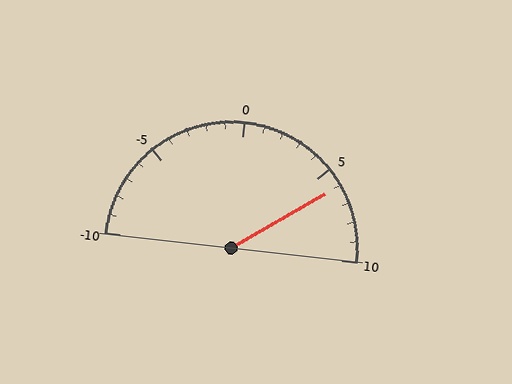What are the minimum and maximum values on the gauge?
The gauge ranges from -10 to 10.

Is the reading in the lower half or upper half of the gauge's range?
The reading is in the upper half of the range (-10 to 10).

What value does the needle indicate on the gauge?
The needle indicates approximately 6.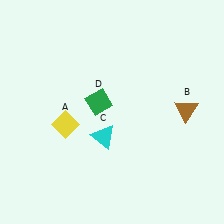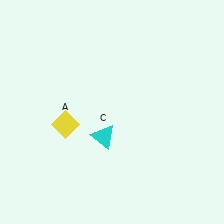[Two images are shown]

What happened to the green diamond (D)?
The green diamond (D) was removed in Image 2. It was in the top-left area of Image 1.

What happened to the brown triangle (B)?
The brown triangle (B) was removed in Image 2. It was in the top-right area of Image 1.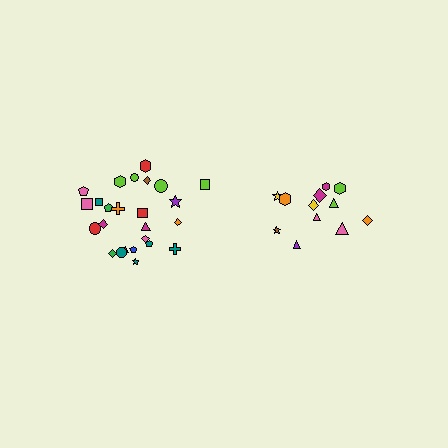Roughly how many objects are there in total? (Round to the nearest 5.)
Roughly 35 objects in total.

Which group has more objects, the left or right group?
The left group.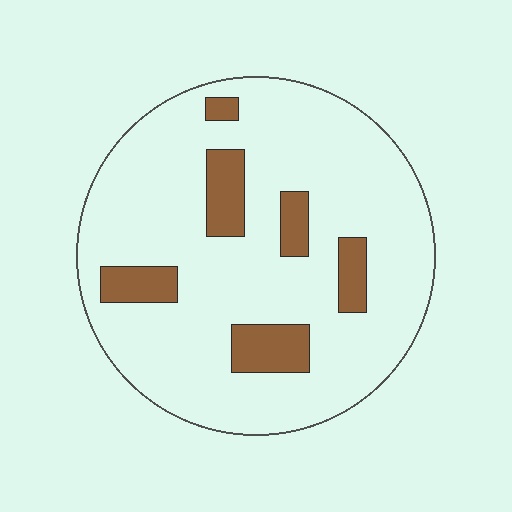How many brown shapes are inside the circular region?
6.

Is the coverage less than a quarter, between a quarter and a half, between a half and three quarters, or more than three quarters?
Less than a quarter.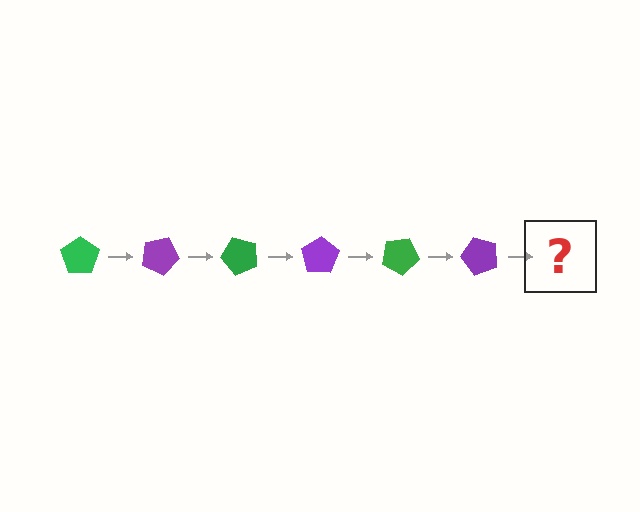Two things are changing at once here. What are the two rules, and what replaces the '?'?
The two rules are that it rotates 25 degrees each step and the color cycles through green and purple. The '?' should be a green pentagon, rotated 150 degrees from the start.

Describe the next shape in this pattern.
It should be a green pentagon, rotated 150 degrees from the start.